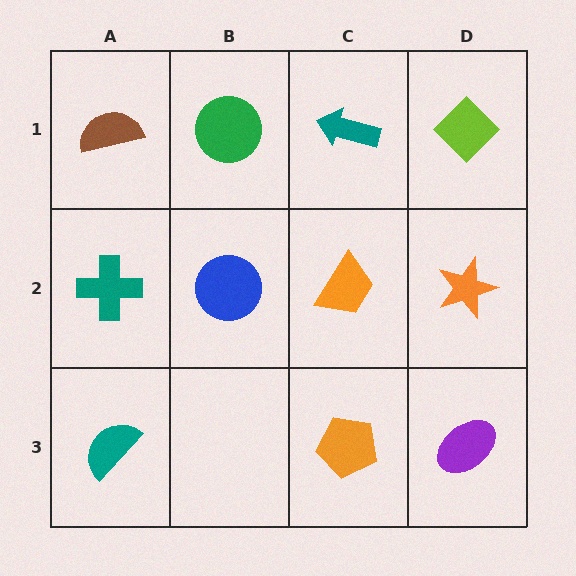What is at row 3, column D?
A purple ellipse.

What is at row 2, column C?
An orange trapezoid.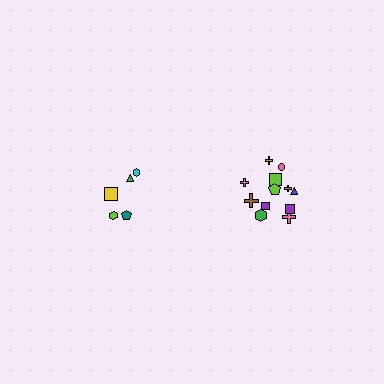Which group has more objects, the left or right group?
The right group.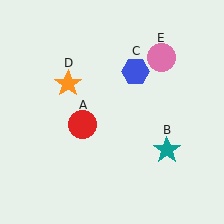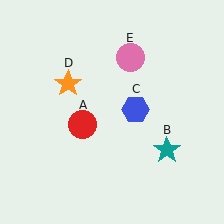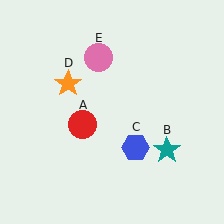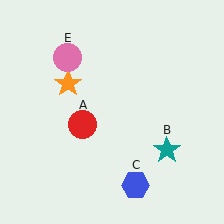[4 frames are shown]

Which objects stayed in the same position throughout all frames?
Red circle (object A) and teal star (object B) and orange star (object D) remained stationary.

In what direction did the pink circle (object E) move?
The pink circle (object E) moved left.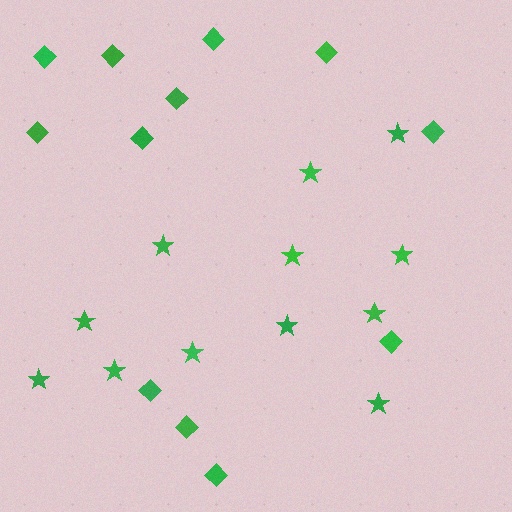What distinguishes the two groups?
There are 2 groups: one group of diamonds (12) and one group of stars (12).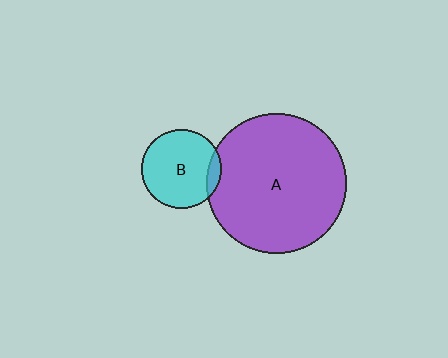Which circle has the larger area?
Circle A (purple).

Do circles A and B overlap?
Yes.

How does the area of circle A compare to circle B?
Approximately 3.1 times.